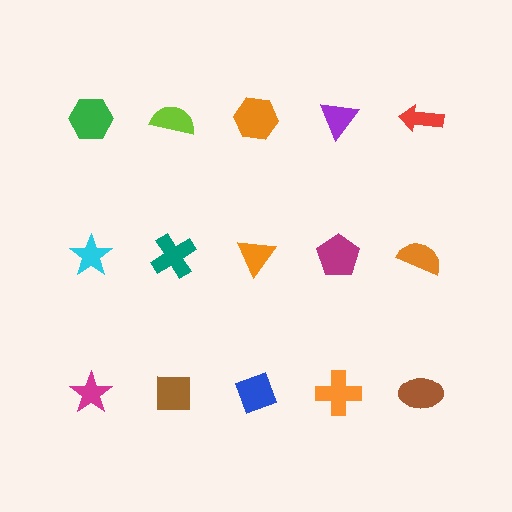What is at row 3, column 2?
A brown square.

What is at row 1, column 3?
An orange hexagon.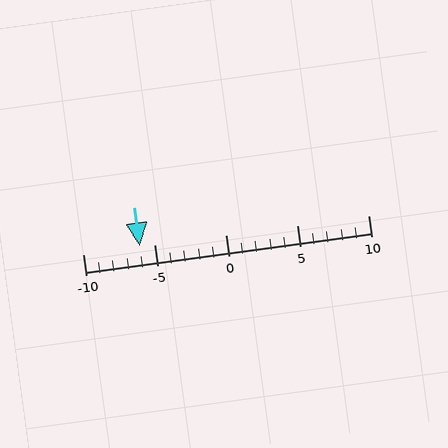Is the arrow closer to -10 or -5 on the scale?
The arrow is closer to -5.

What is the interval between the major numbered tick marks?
The major tick marks are spaced 5 units apart.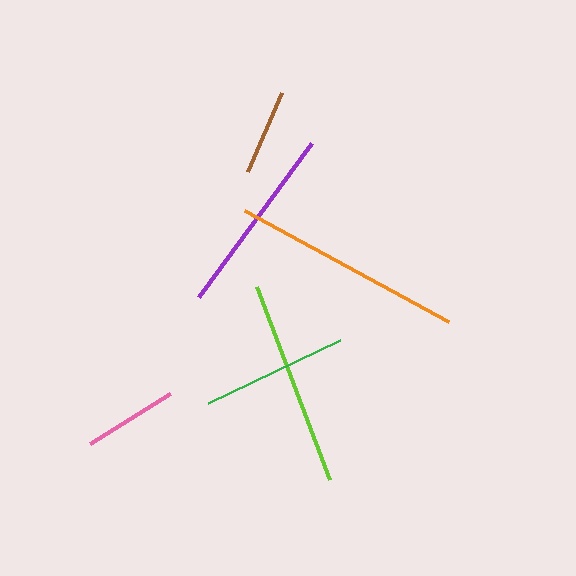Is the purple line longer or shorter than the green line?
The purple line is longer than the green line.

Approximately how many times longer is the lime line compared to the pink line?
The lime line is approximately 2.2 times the length of the pink line.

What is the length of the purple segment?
The purple segment is approximately 191 pixels long.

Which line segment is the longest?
The orange line is the longest at approximately 233 pixels.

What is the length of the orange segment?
The orange segment is approximately 233 pixels long.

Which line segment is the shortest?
The brown line is the shortest at approximately 86 pixels.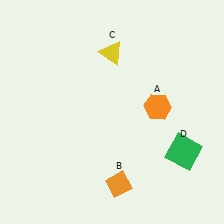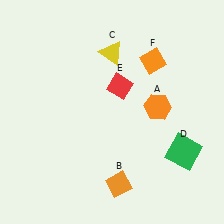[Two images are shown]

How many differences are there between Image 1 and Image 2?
There are 2 differences between the two images.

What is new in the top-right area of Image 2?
A red diamond (E) was added in the top-right area of Image 2.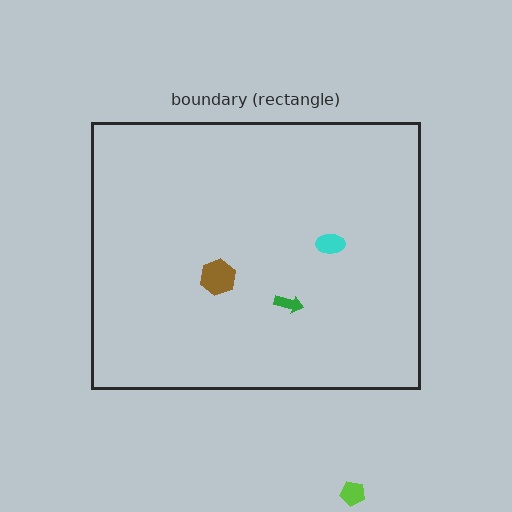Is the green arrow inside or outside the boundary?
Inside.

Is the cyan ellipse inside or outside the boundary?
Inside.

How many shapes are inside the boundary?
3 inside, 1 outside.